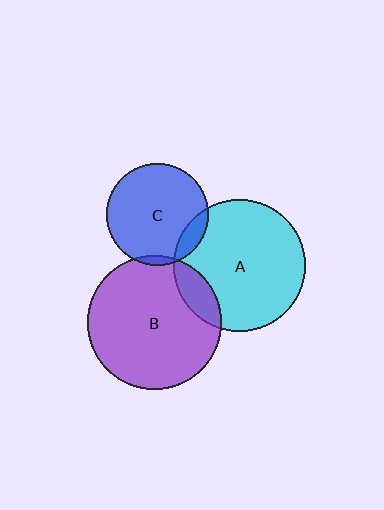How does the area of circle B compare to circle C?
Approximately 1.7 times.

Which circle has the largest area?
Circle B (purple).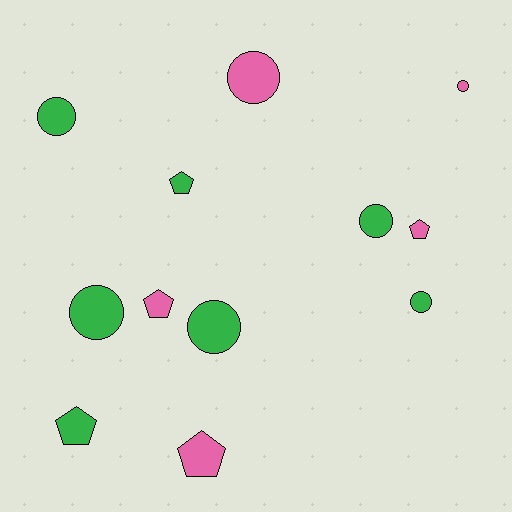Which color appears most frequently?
Green, with 7 objects.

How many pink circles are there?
There are 2 pink circles.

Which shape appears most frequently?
Circle, with 7 objects.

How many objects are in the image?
There are 12 objects.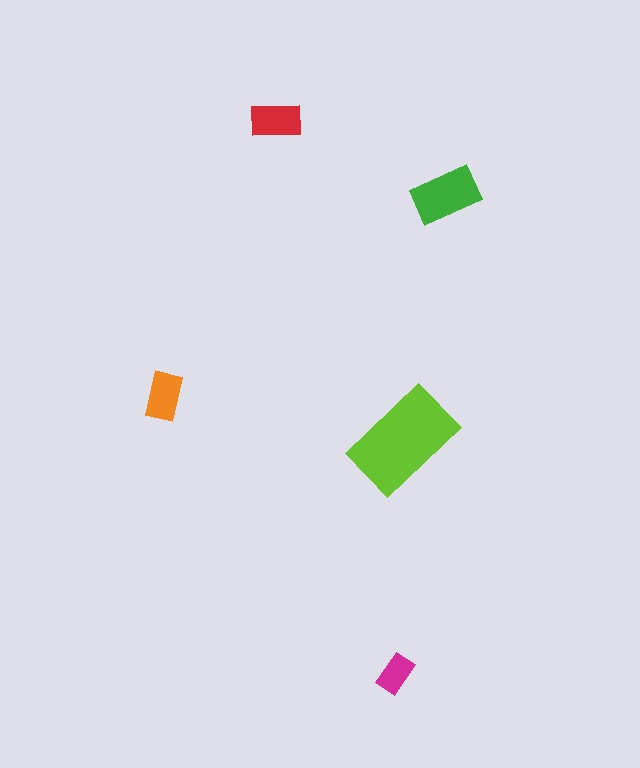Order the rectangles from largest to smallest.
the lime one, the green one, the red one, the orange one, the magenta one.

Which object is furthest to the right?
The green rectangle is rightmost.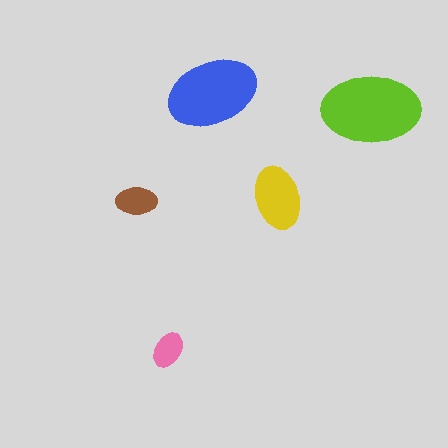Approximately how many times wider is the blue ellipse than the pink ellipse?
About 2.5 times wider.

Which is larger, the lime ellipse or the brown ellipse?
The lime one.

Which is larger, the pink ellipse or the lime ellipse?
The lime one.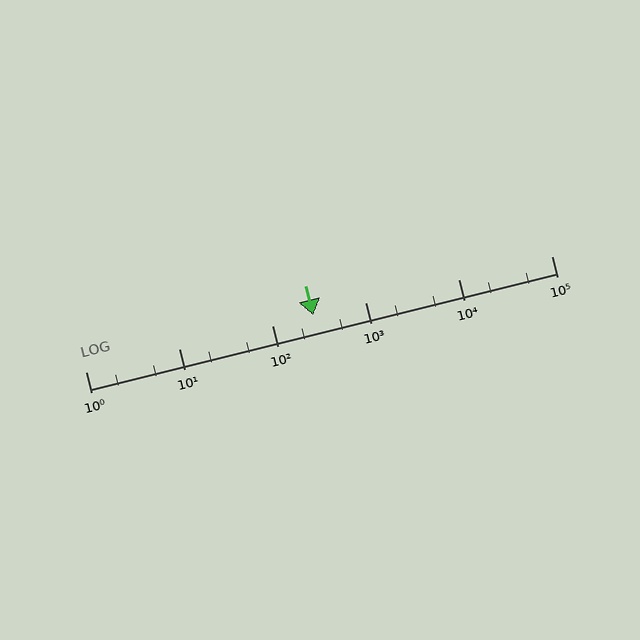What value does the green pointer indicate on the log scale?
The pointer indicates approximately 280.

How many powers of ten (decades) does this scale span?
The scale spans 5 decades, from 1 to 100000.